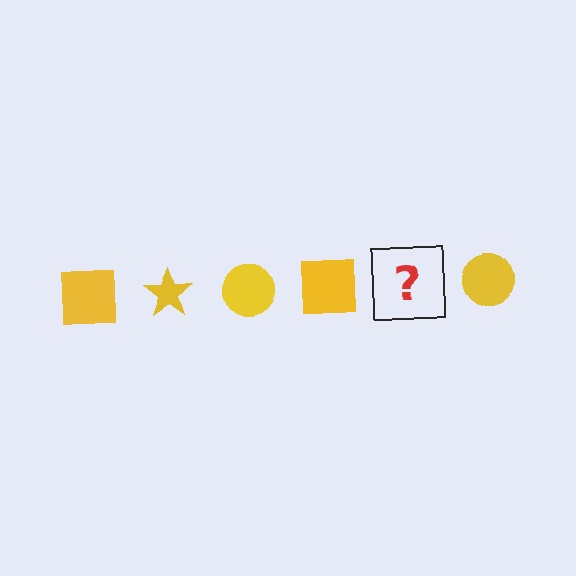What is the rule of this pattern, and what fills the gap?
The rule is that the pattern cycles through square, star, circle shapes in yellow. The gap should be filled with a yellow star.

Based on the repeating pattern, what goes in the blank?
The blank should be a yellow star.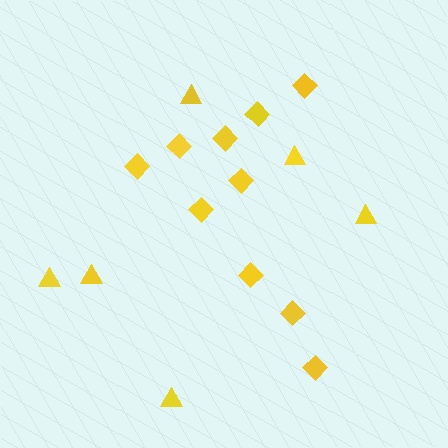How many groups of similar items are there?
There are 2 groups: one group of diamonds (10) and one group of triangles (6).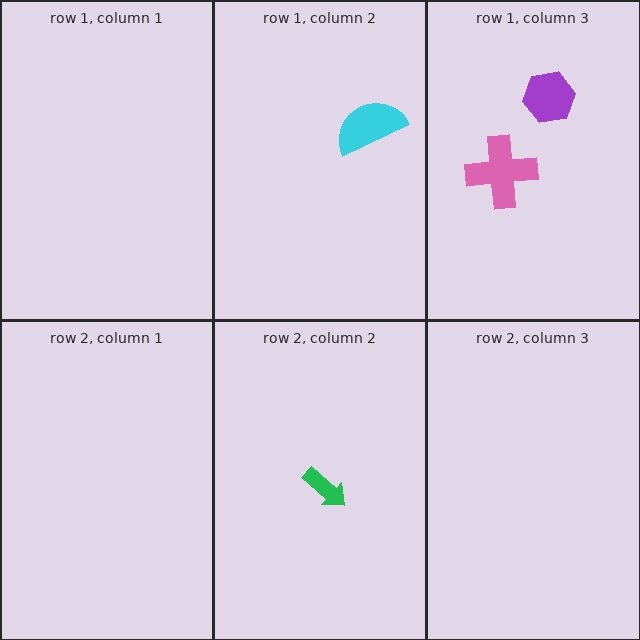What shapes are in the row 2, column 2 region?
The green arrow.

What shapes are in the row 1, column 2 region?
The cyan semicircle.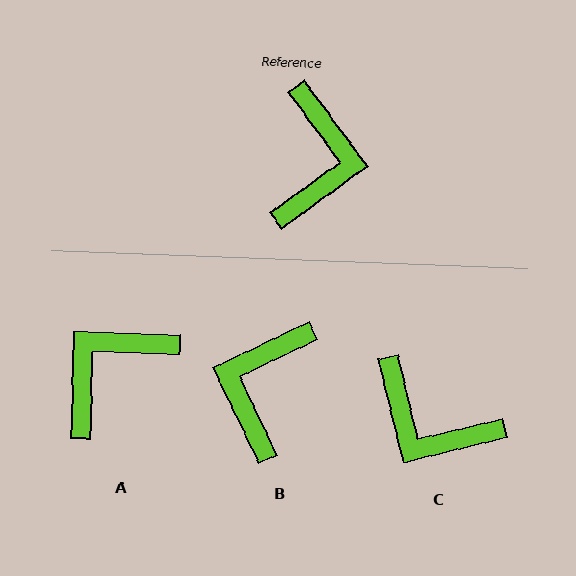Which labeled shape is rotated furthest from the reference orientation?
B, about 170 degrees away.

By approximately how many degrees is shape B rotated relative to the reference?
Approximately 170 degrees counter-clockwise.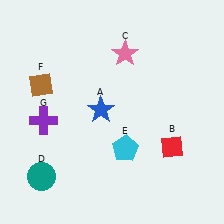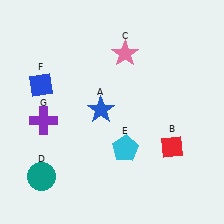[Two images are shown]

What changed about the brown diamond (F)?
In Image 1, F is brown. In Image 2, it changed to blue.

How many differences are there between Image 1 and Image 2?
There is 1 difference between the two images.